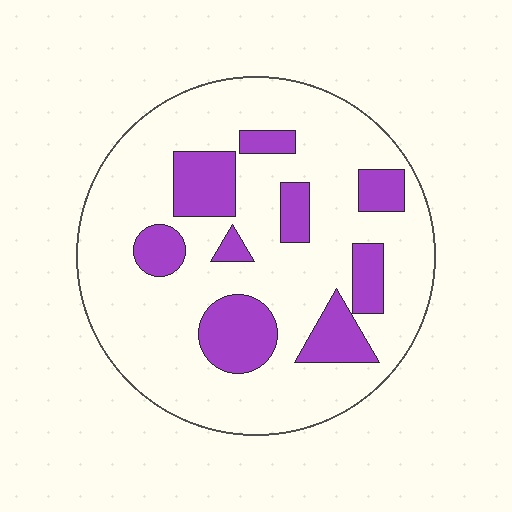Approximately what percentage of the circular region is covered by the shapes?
Approximately 25%.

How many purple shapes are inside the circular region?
9.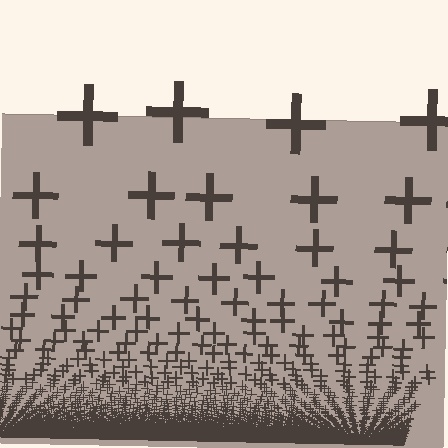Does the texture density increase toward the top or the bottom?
Density increases toward the bottom.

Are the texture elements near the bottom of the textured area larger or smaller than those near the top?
Smaller. The gradient is inverted — elements near the bottom are smaller and denser.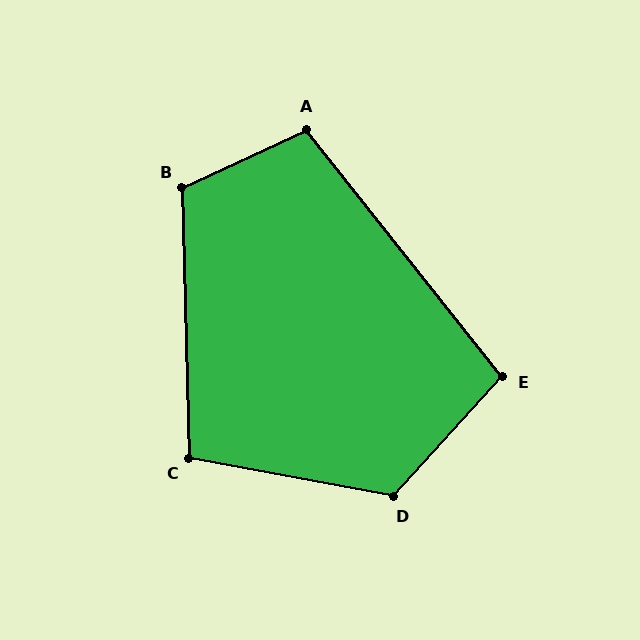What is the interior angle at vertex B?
Approximately 114 degrees (obtuse).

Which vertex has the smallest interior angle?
E, at approximately 99 degrees.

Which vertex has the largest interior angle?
D, at approximately 122 degrees.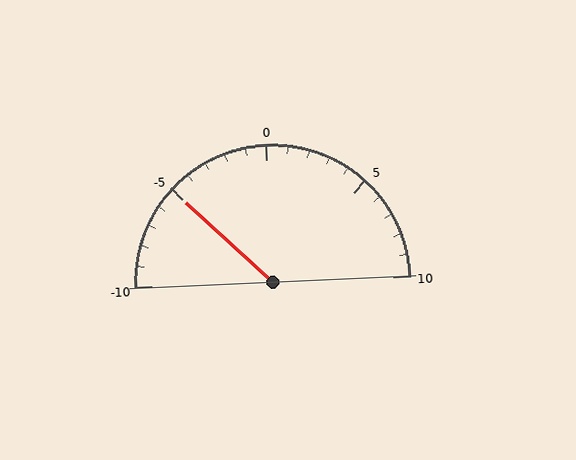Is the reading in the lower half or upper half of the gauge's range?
The reading is in the lower half of the range (-10 to 10).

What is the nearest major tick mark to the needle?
The nearest major tick mark is -5.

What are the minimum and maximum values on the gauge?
The gauge ranges from -10 to 10.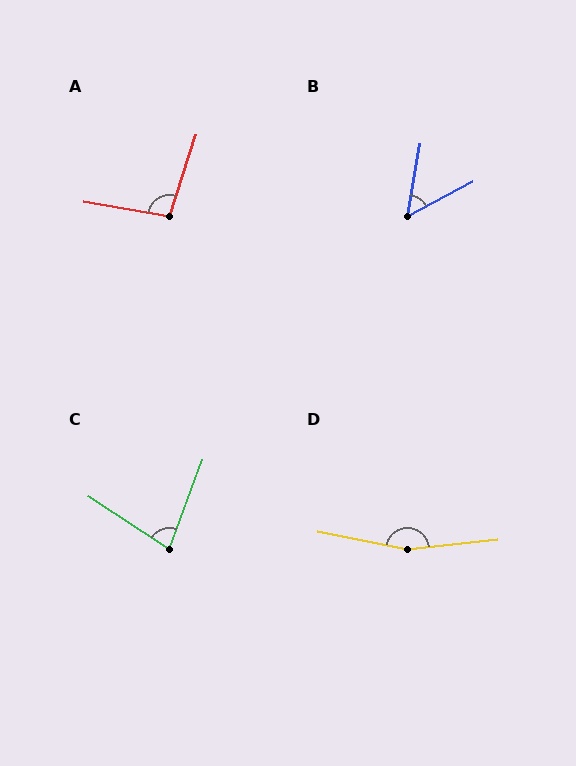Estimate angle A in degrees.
Approximately 97 degrees.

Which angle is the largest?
D, at approximately 163 degrees.